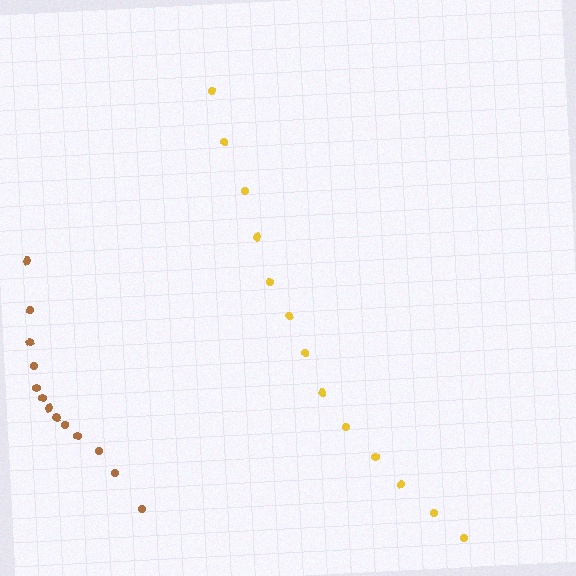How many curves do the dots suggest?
There are 2 distinct paths.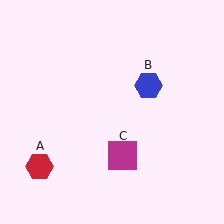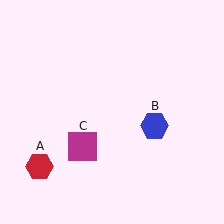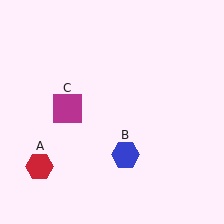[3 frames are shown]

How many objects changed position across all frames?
2 objects changed position: blue hexagon (object B), magenta square (object C).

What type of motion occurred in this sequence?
The blue hexagon (object B), magenta square (object C) rotated clockwise around the center of the scene.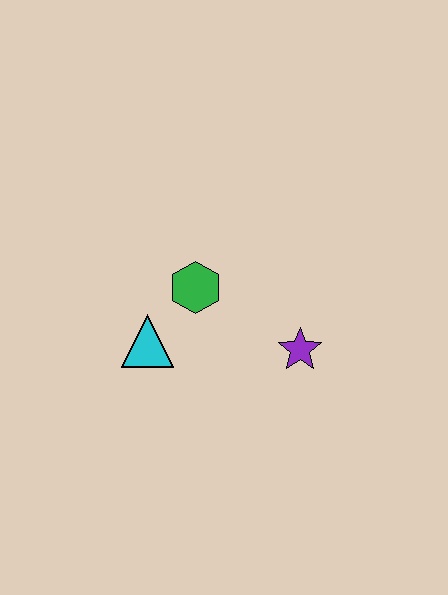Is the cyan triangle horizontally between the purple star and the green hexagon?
No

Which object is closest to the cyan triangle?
The green hexagon is closest to the cyan triangle.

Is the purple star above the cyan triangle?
No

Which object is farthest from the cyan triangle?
The purple star is farthest from the cyan triangle.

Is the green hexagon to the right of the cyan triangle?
Yes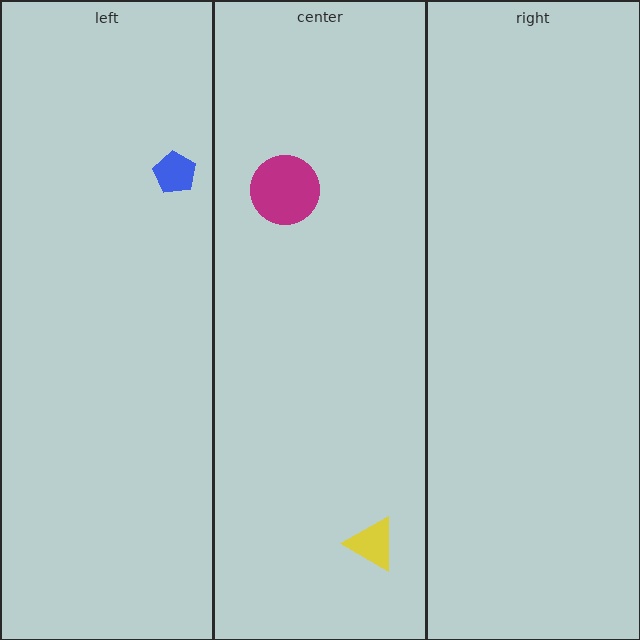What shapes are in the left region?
The blue pentagon.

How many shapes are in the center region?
2.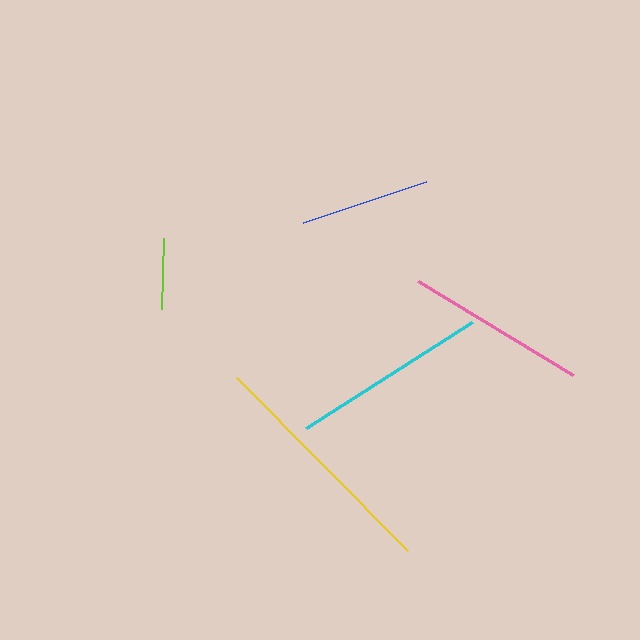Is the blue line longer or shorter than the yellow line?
The yellow line is longer than the blue line.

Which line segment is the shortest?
The lime line is the shortest at approximately 71 pixels.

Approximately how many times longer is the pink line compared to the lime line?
The pink line is approximately 2.6 times the length of the lime line.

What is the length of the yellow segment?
The yellow segment is approximately 243 pixels long.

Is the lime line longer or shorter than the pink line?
The pink line is longer than the lime line.